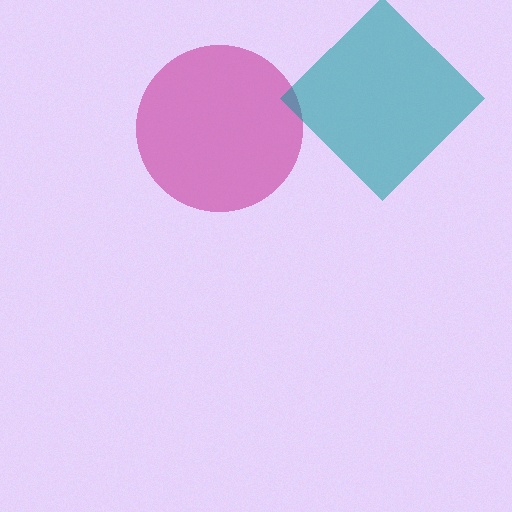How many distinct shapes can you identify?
There are 2 distinct shapes: a magenta circle, a teal diamond.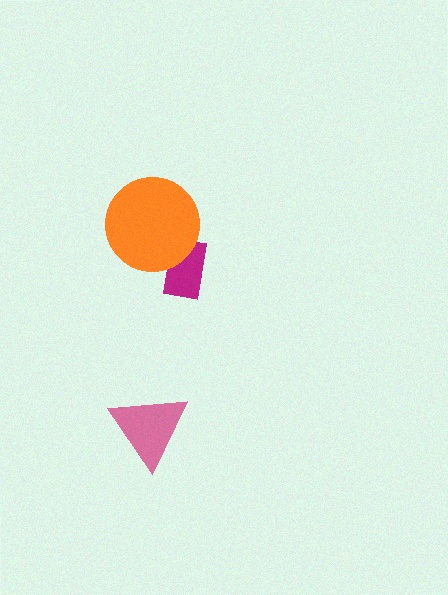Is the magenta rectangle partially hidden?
Yes, it is partially covered by another shape.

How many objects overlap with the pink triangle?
0 objects overlap with the pink triangle.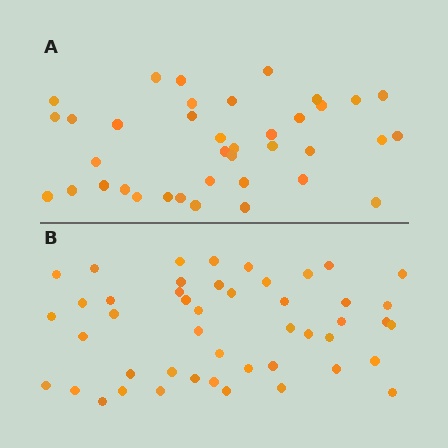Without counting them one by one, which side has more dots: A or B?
Region B (the bottom region) has more dots.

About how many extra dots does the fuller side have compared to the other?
Region B has roughly 8 or so more dots than region A.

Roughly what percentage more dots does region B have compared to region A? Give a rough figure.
About 25% more.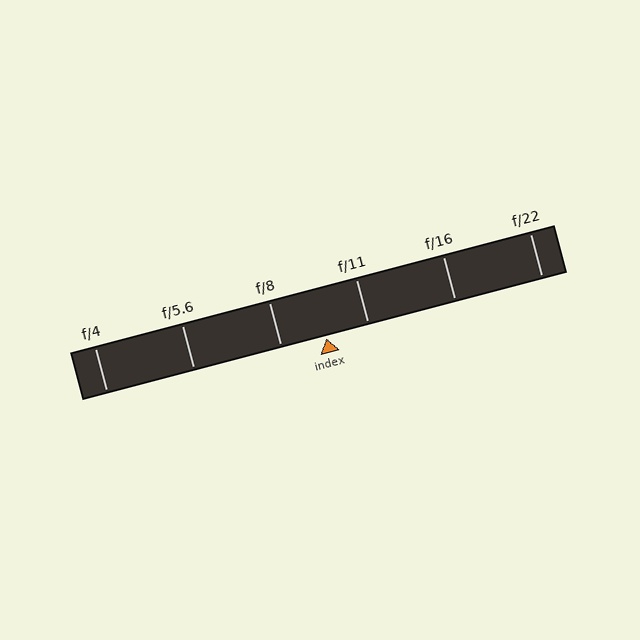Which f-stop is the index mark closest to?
The index mark is closest to f/11.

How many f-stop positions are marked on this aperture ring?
There are 6 f-stop positions marked.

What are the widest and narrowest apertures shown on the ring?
The widest aperture shown is f/4 and the narrowest is f/22.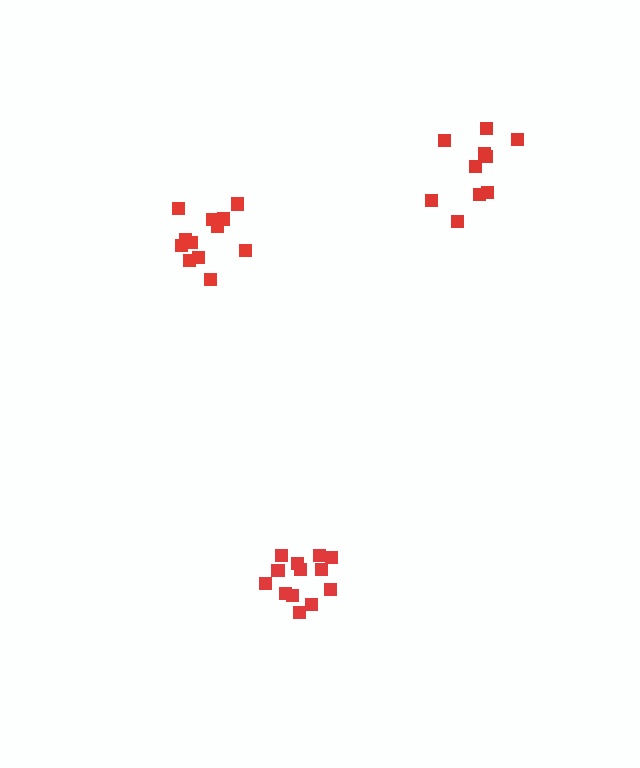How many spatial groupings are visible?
There are 3 spatial groupings.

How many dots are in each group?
Group 1: 13 dots, Group 2: 10 dots, Group 3: 12 dots (35 total).